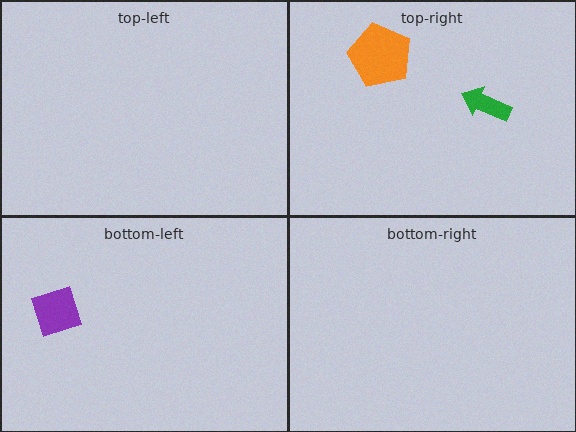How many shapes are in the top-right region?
2.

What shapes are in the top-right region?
The green arrow, the orange pentagon.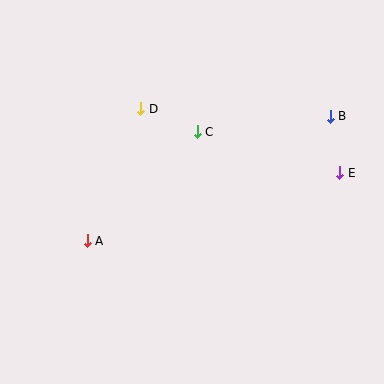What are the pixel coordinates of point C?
Point C is at (197, 132).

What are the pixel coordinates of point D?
Point D is at (141, 109).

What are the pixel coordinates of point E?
Point E is at (340, 173).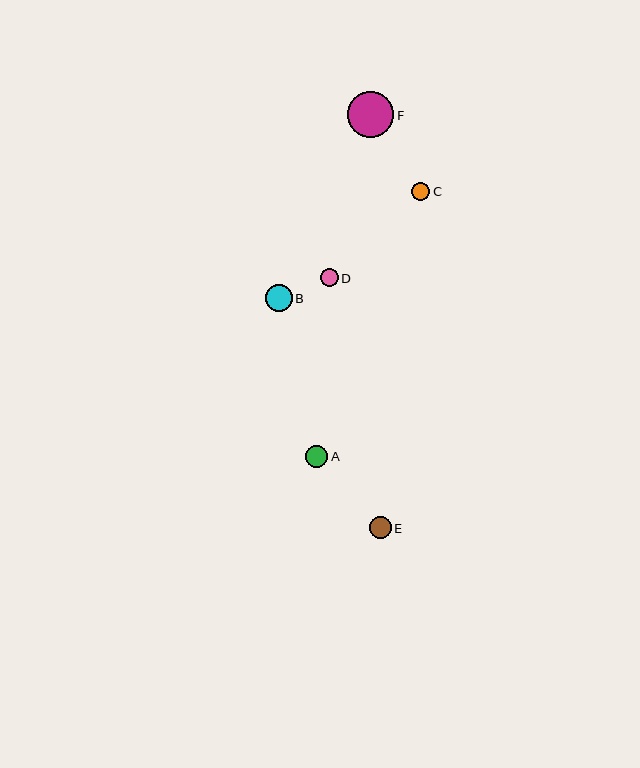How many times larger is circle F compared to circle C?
Circle F is approximately 2.5 times the size of circle C.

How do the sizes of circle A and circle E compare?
Circle A and circle E are approximately the same size.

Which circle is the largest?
Circle F is the largest with a size of approximately 46 pixels.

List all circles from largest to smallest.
From largest to smallest: F, B, A, E, C, D.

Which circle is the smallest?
Circle D is the smallest with a size of approximately 17 pixels.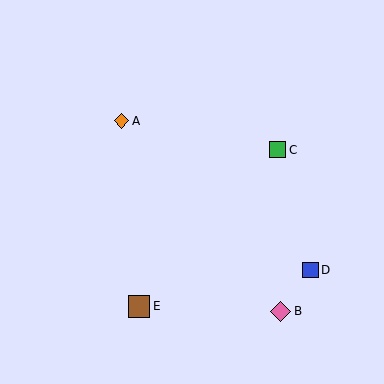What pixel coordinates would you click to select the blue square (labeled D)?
Click at (310, 270) to select the blue square D.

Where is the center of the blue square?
The center of the blue square is at (310, 270).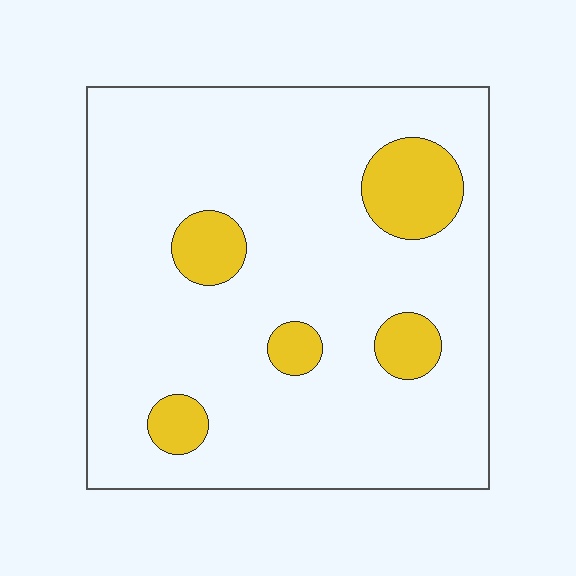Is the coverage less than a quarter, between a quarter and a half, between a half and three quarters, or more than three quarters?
Less than a quarter.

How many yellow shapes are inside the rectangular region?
5.